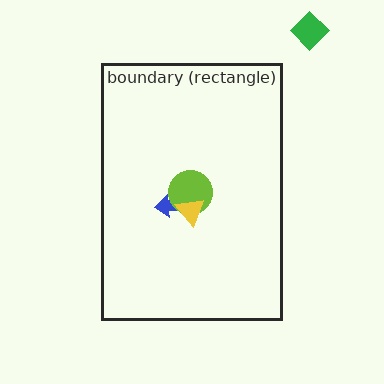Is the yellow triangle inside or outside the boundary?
Inside.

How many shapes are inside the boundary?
3 inside, 1 outside.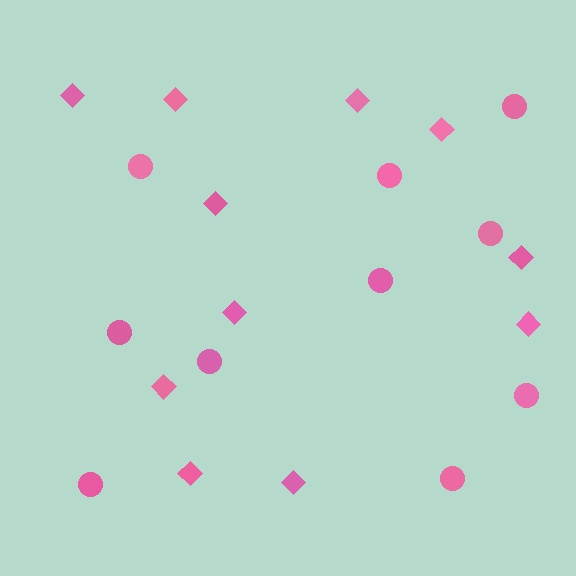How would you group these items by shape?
There are 2 groups: one group of diamonds (11) and one group of circles (10).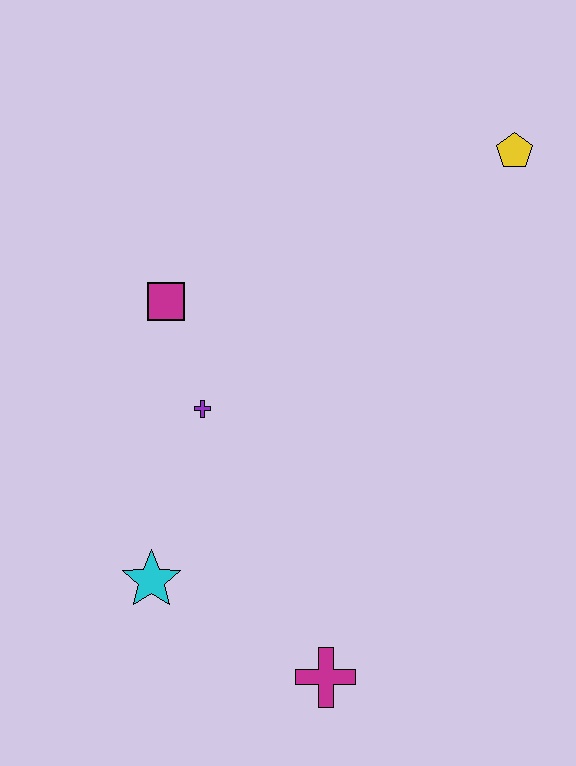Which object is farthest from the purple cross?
The yellow pentagon is farthest from the purple cross.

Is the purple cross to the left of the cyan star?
No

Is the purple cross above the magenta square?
No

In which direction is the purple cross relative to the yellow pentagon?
The purple cross is to the left of the yellow pentagon.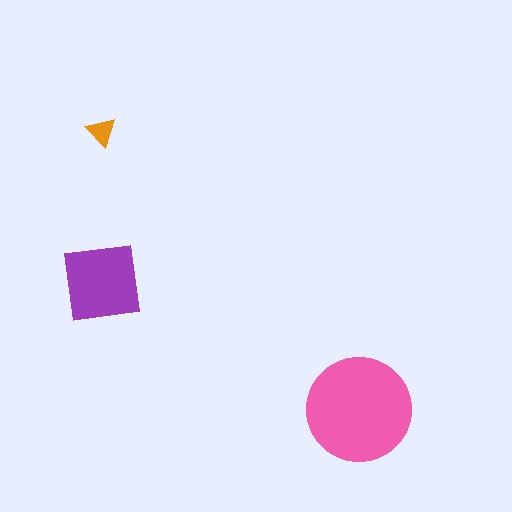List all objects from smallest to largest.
The orange triangle, the purple square, the pink circle.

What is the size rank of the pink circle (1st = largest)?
1st.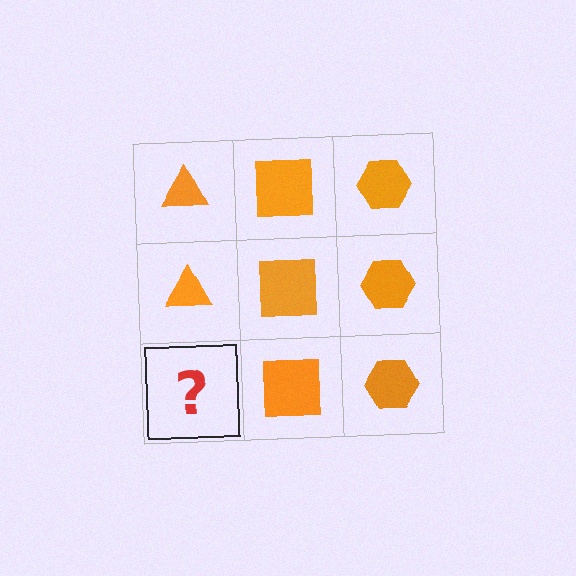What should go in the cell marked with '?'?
The missing cell should contain an orange triangle.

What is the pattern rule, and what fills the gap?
The rule is that each column has a consistent shape. The gap should be filled with an orange triangle.